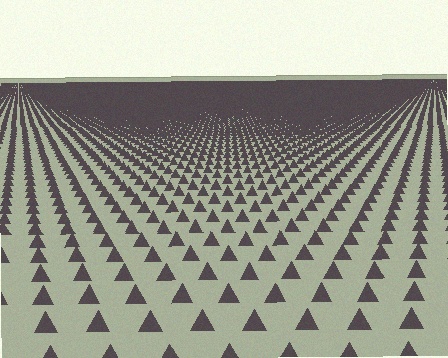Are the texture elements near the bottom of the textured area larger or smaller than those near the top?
Larger. Near the bottom, elements are closer to the viewer and appear at a bigger on-screen size.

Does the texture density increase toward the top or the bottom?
Density increases toward the top.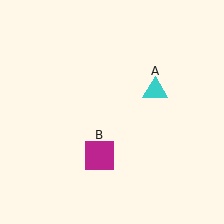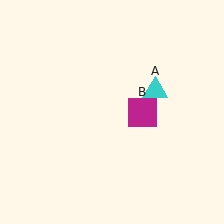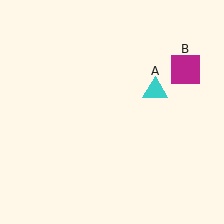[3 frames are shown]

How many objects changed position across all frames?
1 object changed position: magenta square (object B).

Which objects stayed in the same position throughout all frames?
Cyan triangle (object A) remained stationary.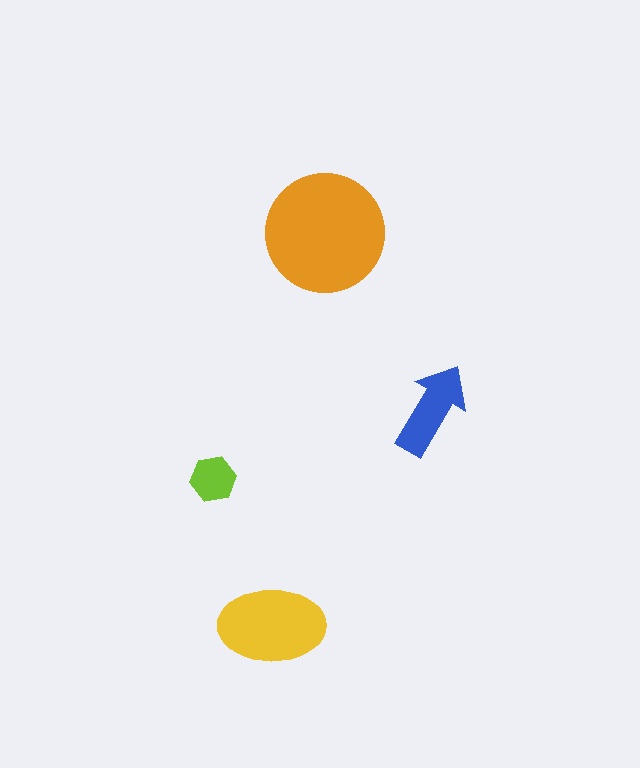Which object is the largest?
The orange circle.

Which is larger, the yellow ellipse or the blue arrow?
The yellow ellipse.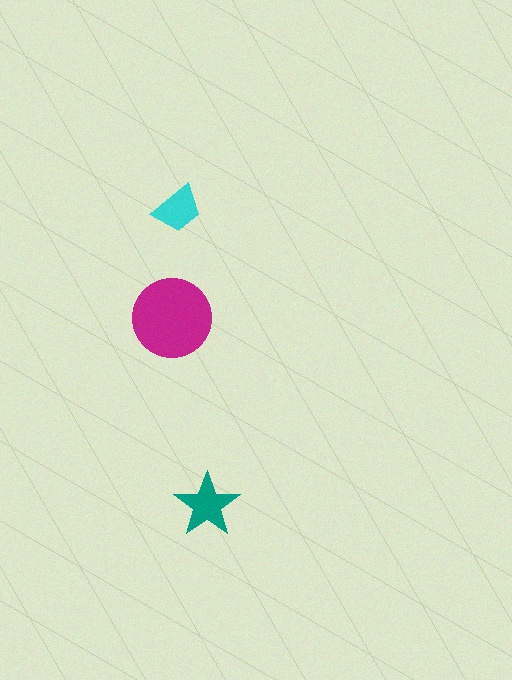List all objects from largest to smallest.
The magenta circle, the teal star, the cyan trapezoid.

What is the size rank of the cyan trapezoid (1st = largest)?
3rd.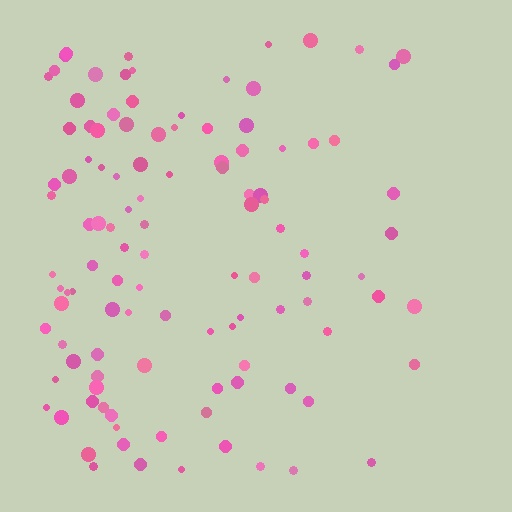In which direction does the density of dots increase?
From right to left, with the left side densest.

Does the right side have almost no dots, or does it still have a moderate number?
Still a moderate number, just noticeably fewer than the left.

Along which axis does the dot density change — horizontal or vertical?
Horizontal.